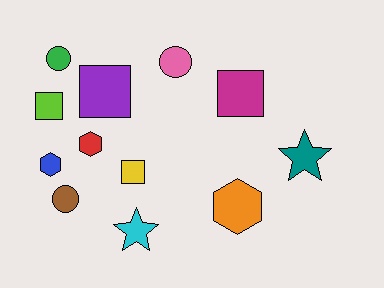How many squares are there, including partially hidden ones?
There are 4 squares.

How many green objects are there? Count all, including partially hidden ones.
There is 1 green object.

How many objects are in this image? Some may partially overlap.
There are 12 objects.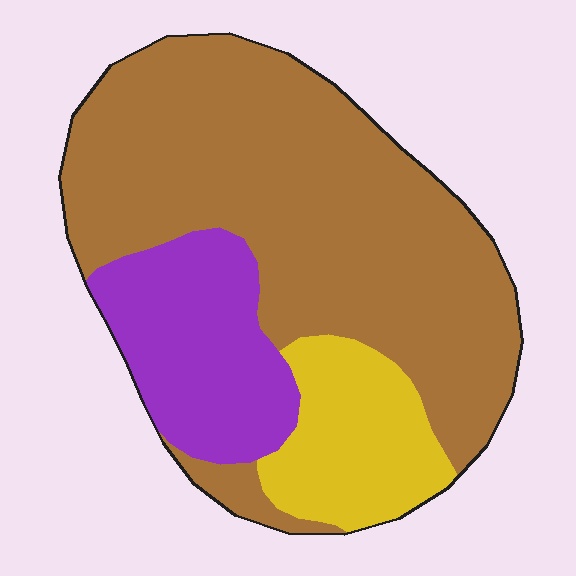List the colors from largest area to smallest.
From largest to smallest: brown, purple, yellow.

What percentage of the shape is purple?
Purple covers roughly 20% of the shape.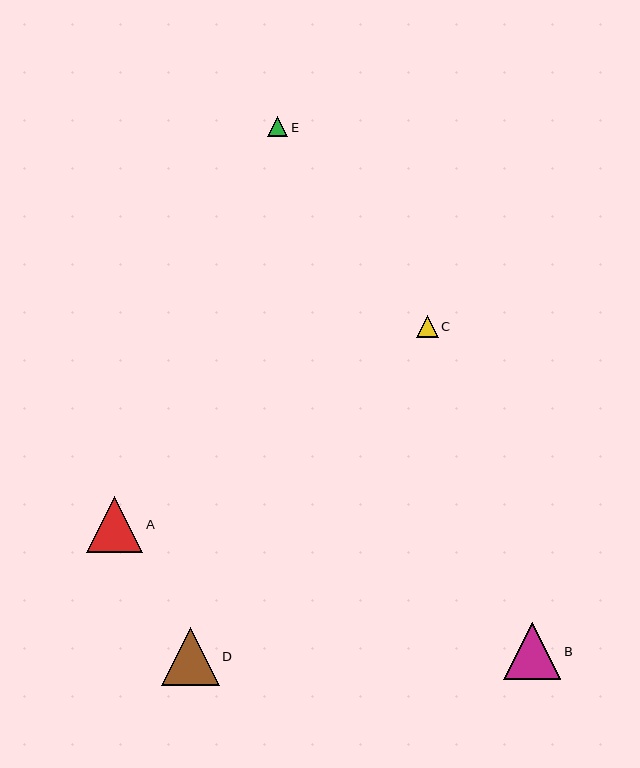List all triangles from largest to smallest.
From largest to smallest: D, B, A, C, E.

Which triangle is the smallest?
Triangle E is the smallest with a size of approximately 20 pixels.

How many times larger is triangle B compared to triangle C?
Triangle B is approximately 2.6 times the size of triangle C.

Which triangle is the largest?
Triangle D is the largest with a size of approximately 58 pixels.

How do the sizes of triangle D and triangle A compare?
Triangle D and triangle A are approximately the same size.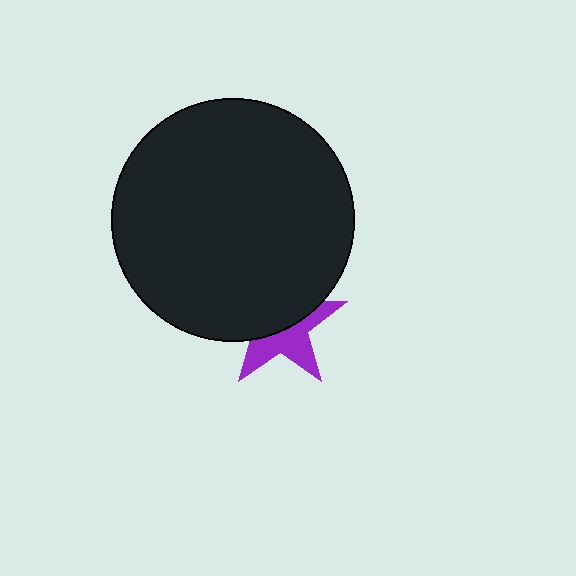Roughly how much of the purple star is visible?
About half of it is visible (roughly 46%).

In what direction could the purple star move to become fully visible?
The purple star could move down. That would shift it out from behind the black circle entirely.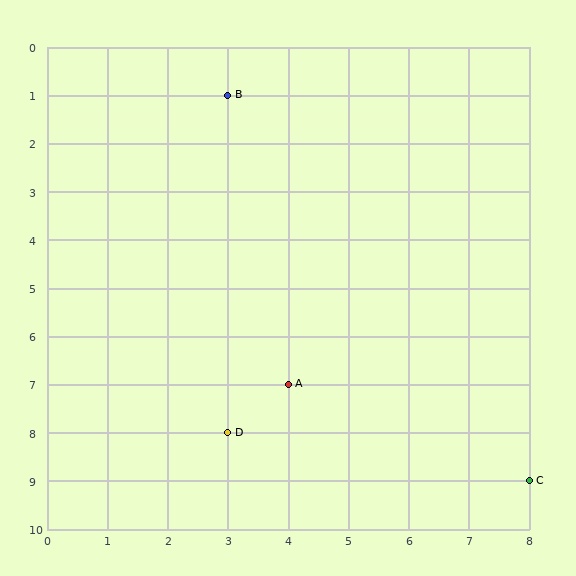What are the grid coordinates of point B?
Point B is at grid coordinates (3, 1).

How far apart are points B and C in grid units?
Points B and C are 5 columns and 8 rows apart (about 9.4 grid units diagonally).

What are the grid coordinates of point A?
Point A is at grid coordinates (4, 7).